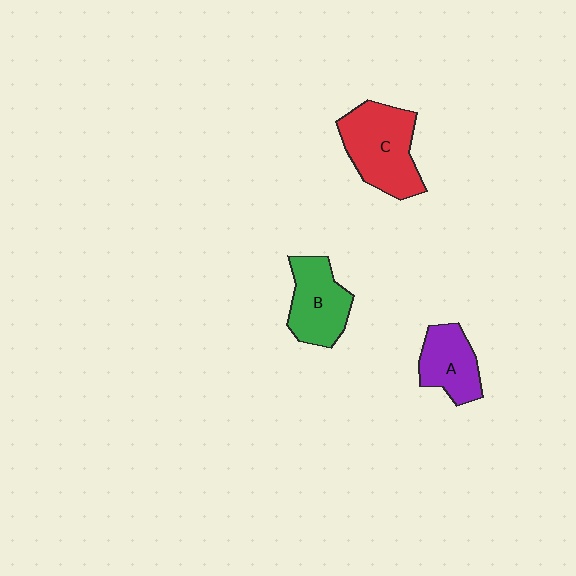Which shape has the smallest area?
Shape A (purple).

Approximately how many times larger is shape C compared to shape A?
Approximately 1.5 times.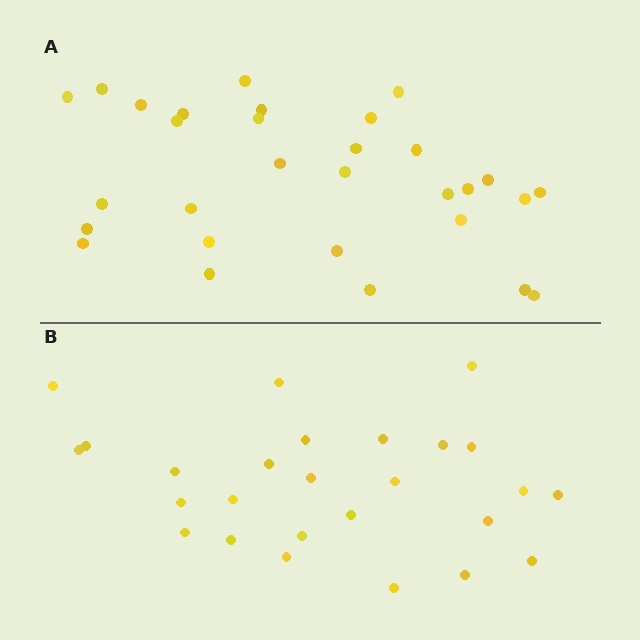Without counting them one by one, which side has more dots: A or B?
Region A (the top region) has more dots.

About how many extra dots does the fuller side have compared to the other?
Region A has about 4 more dots than region B.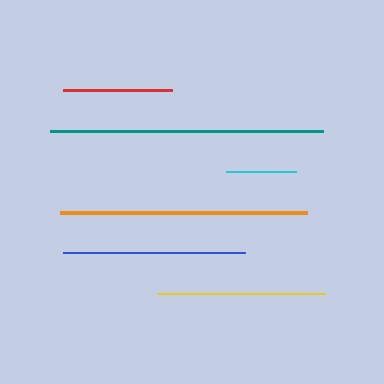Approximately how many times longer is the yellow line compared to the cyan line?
The yellow line is approximately 2.4 times the length of the cyan line.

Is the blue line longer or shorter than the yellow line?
The blue line is longer than the yellow line.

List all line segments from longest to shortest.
From longest to shortest: teal, orange, blue, yellow, red, cyan.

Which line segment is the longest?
The teal line is the longest at approximately 273 pixels.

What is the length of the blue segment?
The blue segment is approximately 182 pixels long.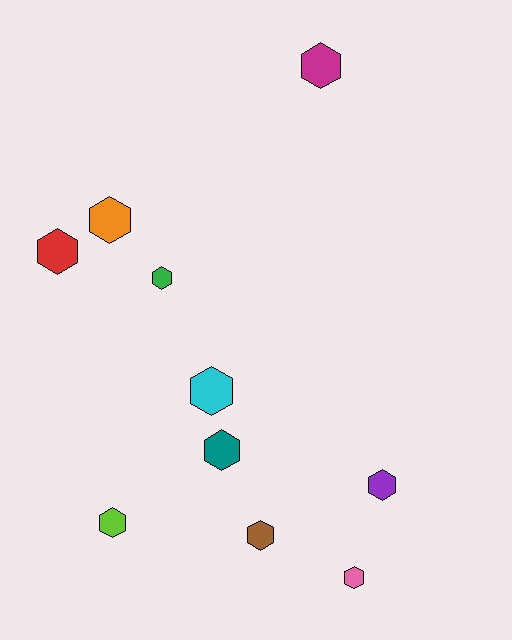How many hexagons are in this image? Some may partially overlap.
There are 10 hexagons.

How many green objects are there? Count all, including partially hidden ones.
There is 1 green object.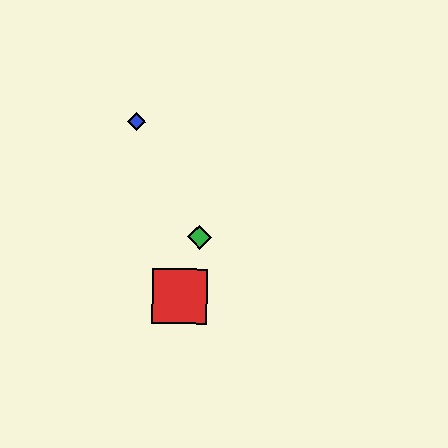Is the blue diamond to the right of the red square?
No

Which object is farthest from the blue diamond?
The red square is farthest from the blue diamond.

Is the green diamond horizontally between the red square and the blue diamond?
No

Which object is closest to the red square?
The green diamond is closest to the red square.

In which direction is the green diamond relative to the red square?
The green diamond is above the red square.